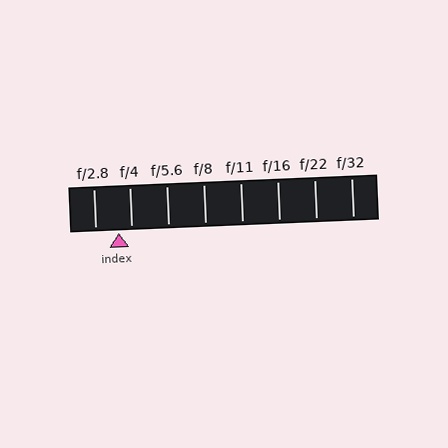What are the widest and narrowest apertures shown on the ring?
The widest aperture shown is f/2.8 and the narrowest is f/32.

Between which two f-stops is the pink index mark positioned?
The index mark is between f/2.8 and f/4.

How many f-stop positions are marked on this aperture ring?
There are 8 f-stop positions marked.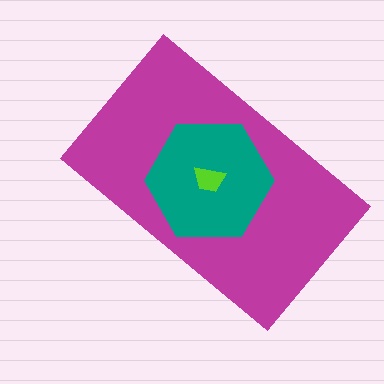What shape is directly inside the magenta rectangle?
The teal hexagon.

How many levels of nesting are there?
3.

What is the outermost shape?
The magenta rectangle.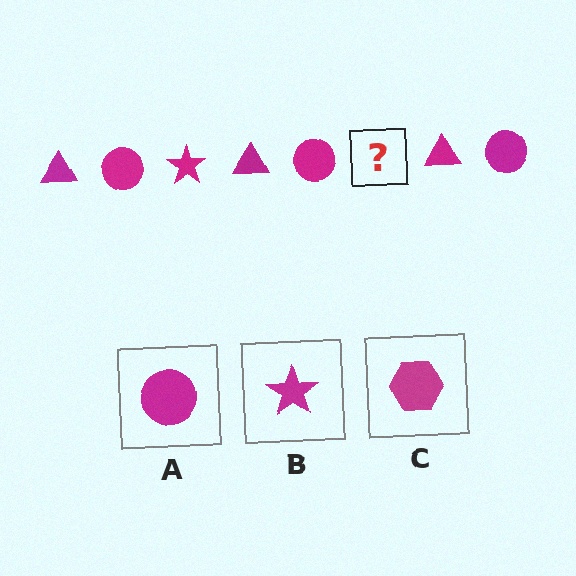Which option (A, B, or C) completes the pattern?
B.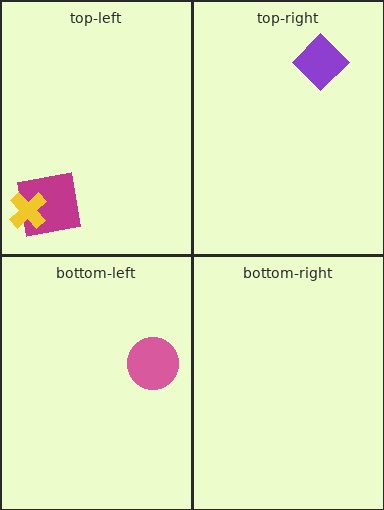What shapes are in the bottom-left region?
The pink circle.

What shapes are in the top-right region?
The purple diamond.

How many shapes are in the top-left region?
2.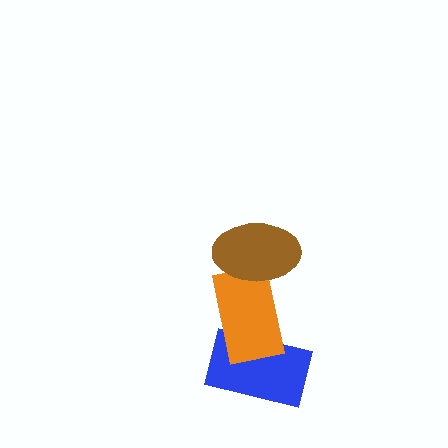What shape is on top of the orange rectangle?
The brown ellipse is on top of the orange rectangle.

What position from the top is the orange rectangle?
The orange rectangle is 2nd from the top.